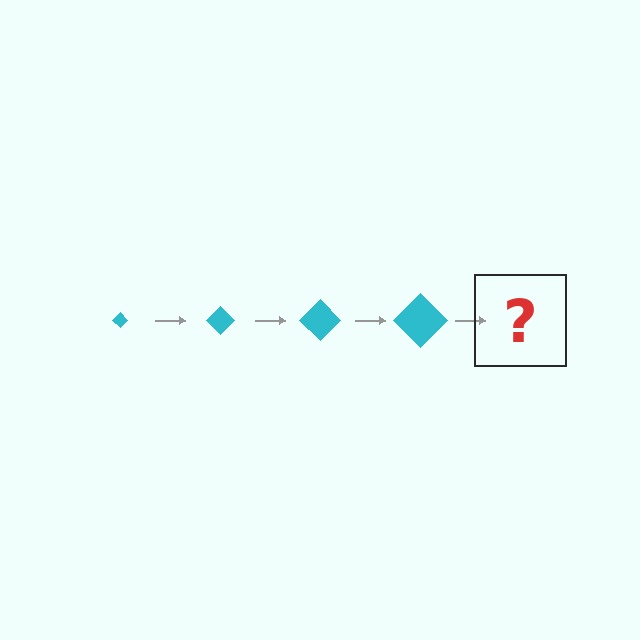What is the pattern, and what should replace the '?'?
The pattern is that the diamond gets progressively larger each step. The '?' should be a cyan diamond, larger than the previous one.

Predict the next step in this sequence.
The next step is a cyan diamond, larger than the previous one.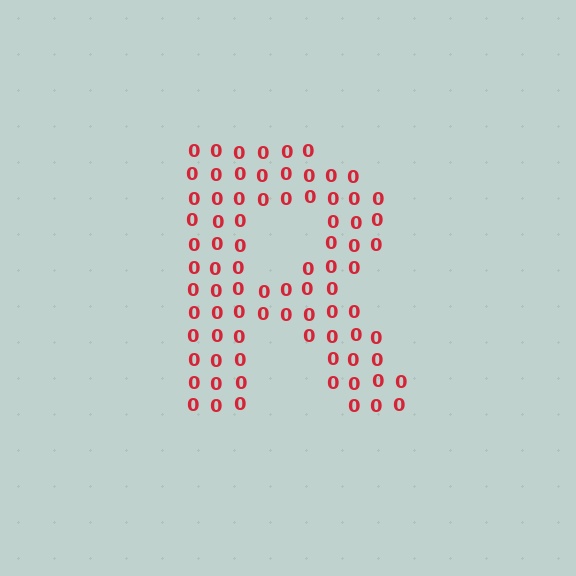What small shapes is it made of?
It is made of small digit 0's.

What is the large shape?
The large shape is the letter R.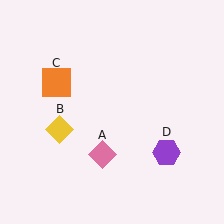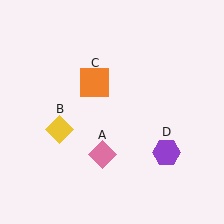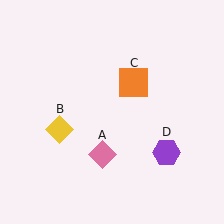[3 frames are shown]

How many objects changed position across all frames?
1 object changed position: orange square (object C).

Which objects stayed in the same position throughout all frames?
Pink diamond (object A) and yellow diamond (object B) and purple hexagon (object D) remained stationary.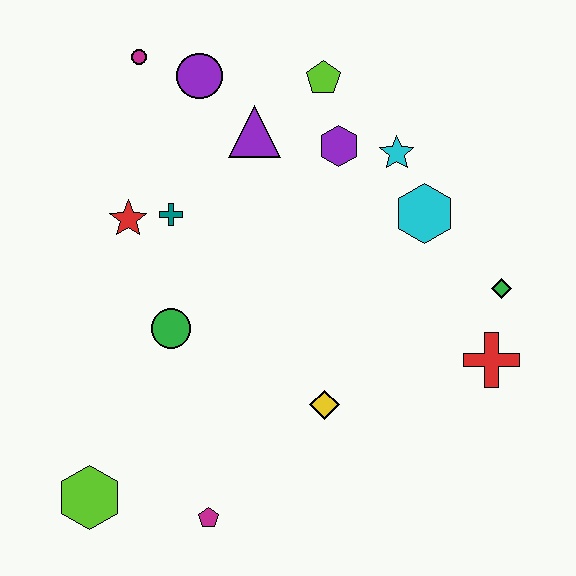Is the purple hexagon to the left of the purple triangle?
No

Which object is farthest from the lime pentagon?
The lime hexagon is farthest from the lime pentagon.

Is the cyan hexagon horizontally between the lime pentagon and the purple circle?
No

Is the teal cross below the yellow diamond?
No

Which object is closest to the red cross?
The green diamond is closest to the red cross.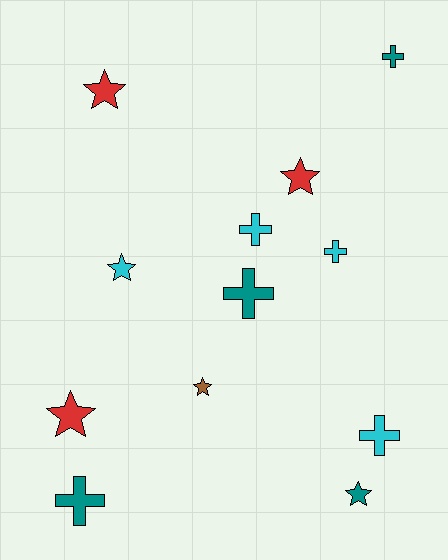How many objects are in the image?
There are 12 objects.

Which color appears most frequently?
Teal, with 4 objects.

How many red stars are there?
There are 3 red stars.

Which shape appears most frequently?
Star, with 6 objects.